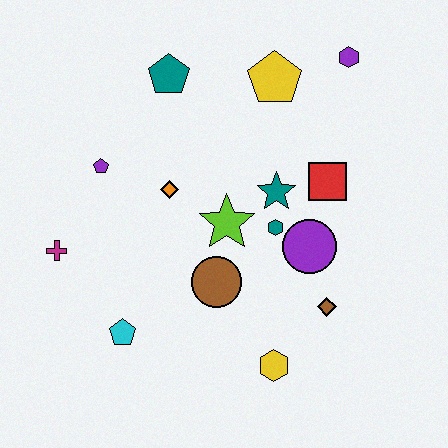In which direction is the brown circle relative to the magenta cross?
The brown circle is to the right of the magenta cross.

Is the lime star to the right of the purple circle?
No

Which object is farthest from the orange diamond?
The purple hexagon is farthest from the orange diamond.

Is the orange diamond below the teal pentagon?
Yes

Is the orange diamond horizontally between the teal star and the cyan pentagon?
Yes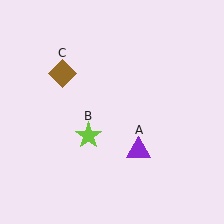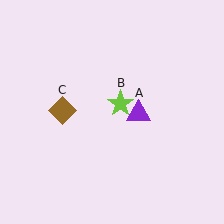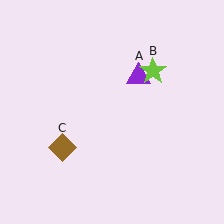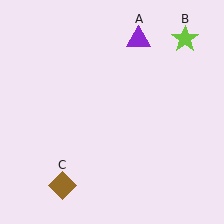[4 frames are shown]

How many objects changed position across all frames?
3 objects changed position: purple triangle (object A), lime star (object B), brown diamond (object C).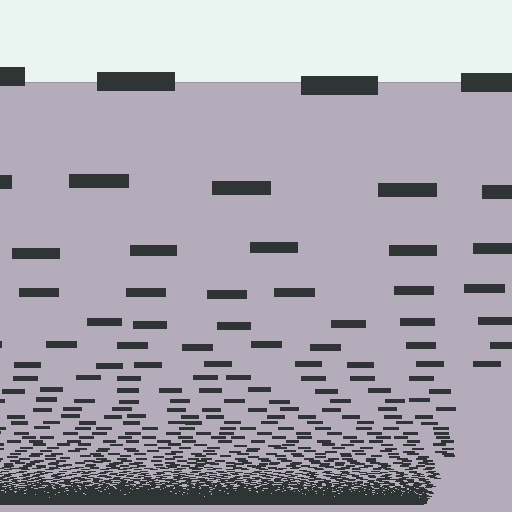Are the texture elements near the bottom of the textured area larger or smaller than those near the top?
Smaller. The gradient is inverted — elements near the bottom are smaller and denser.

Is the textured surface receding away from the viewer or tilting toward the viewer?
The surface appears to tilt toward the viewer. Texture elements get larger and sparser toward the top.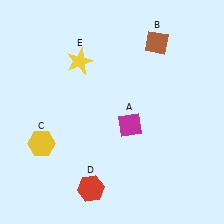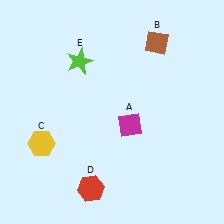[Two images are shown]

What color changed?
The star (E) changed from yellow in Image 1 to lime in Image 2.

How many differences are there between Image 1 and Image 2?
There is 1 difference between the two images.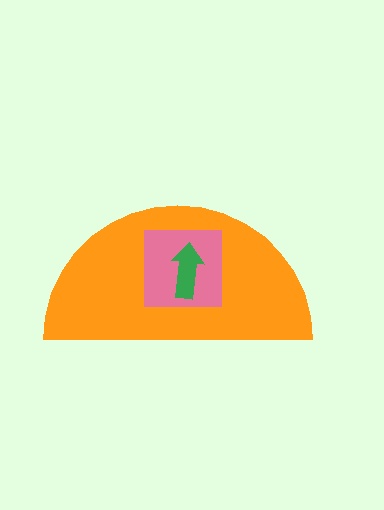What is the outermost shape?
The orange semicircle.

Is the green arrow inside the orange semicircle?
Yes.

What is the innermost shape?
The green arrow.